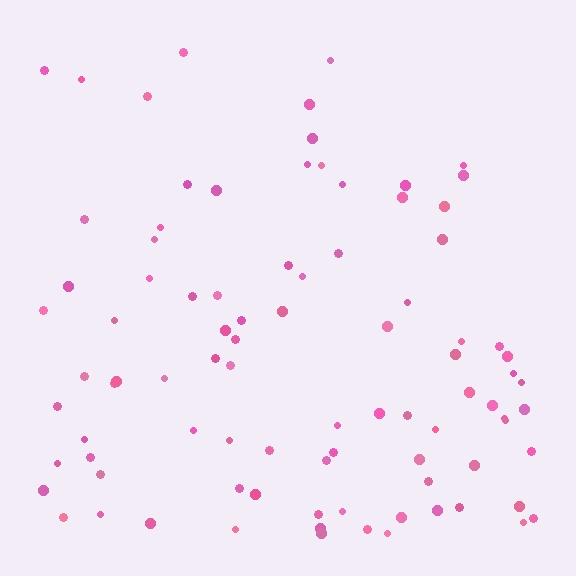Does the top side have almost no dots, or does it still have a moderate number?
Still a moderate number, just noticeably fewer than the bottom.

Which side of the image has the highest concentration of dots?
The bottom.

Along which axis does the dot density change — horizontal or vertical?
Vertical.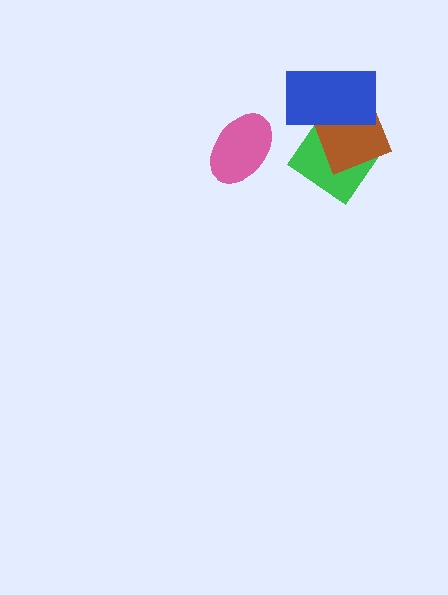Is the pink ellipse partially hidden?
No, no other shape covers it.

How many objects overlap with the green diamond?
2 objects overlap with the green diamond.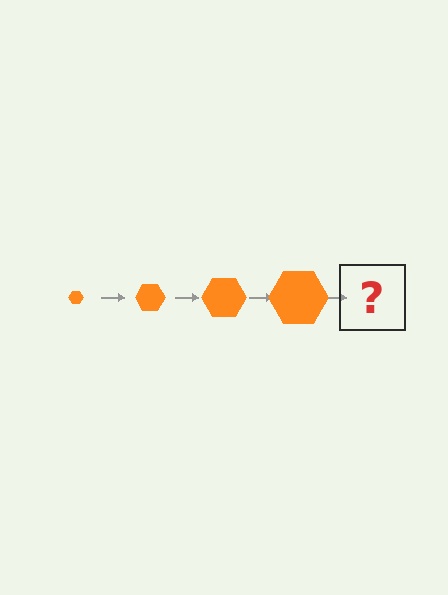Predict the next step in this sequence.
The next step is an orange hexagon, larger than the previous one.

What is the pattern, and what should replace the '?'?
The pattern is that the hexagon gets progressively larger each step. The '?' should be an orange hexagon, larger than the previous one.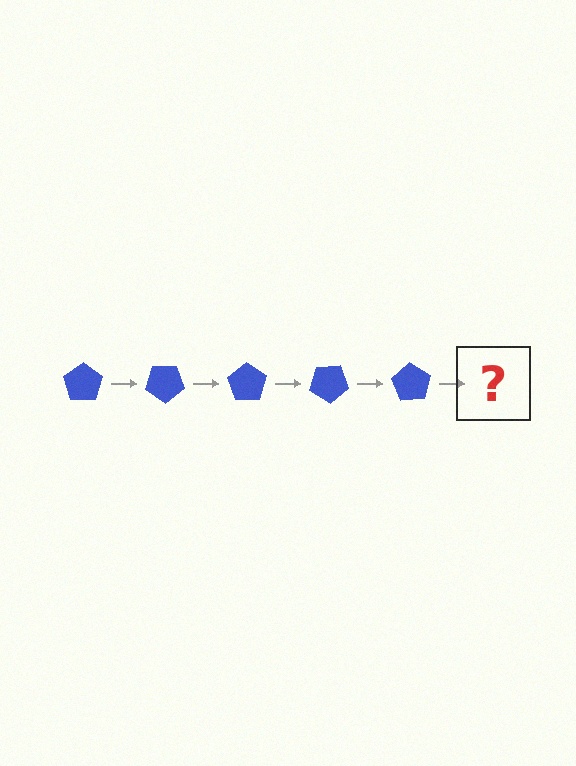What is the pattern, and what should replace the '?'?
The pattern is that the pentagon rotates 35 degrees each step. The '?' should be a blue pentagon rotated 175 degrees.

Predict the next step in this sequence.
The next step is a blue pentagon rotated 175 degrees.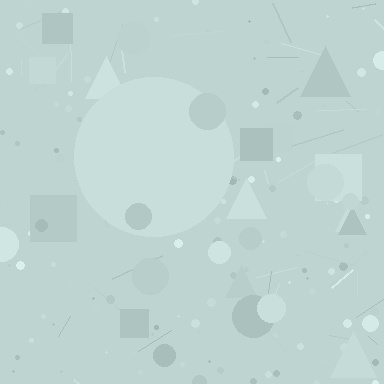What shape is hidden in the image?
A circle is hidden in the image.